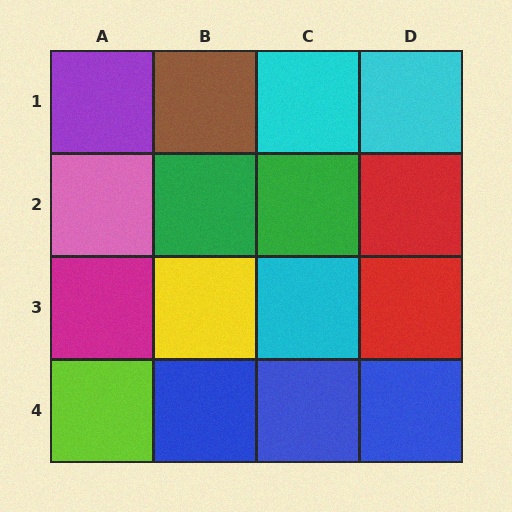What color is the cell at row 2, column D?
Red.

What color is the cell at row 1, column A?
Purple.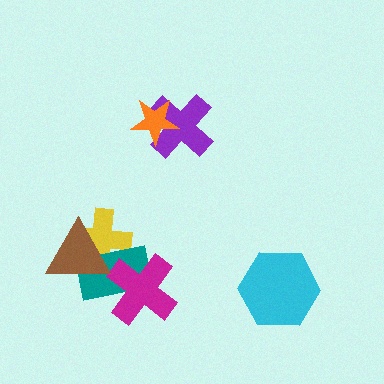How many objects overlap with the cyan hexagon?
0 objects overlap with the cyan hexagon.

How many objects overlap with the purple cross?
1 object overlaps with the purple cross.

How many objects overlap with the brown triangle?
2 objects overlap with the brown triangle.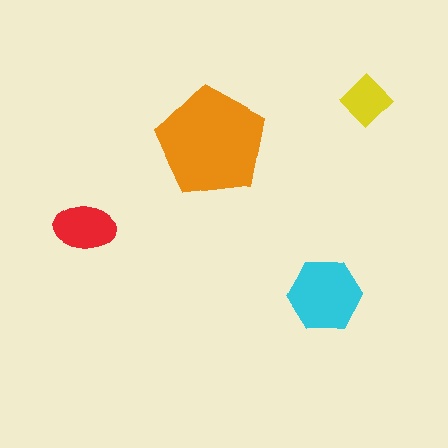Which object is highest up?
The yellow diamond is topmost.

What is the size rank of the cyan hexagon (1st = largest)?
2nd.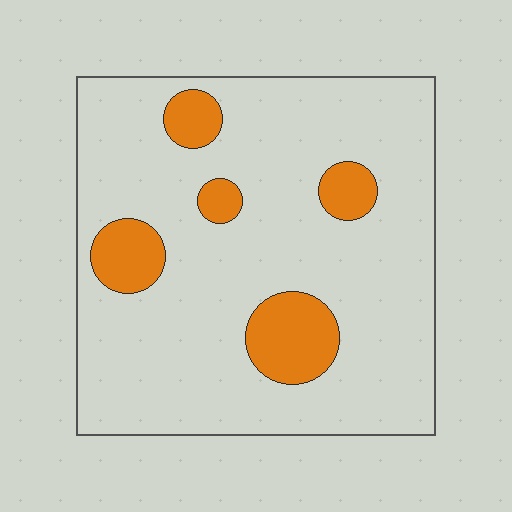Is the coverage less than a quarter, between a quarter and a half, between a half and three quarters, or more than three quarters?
Less than a quarter.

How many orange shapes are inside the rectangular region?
5.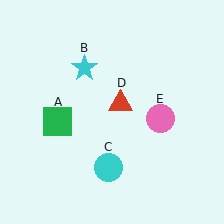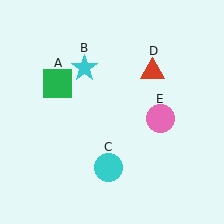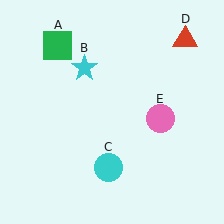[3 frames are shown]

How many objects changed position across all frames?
2 objects changed position: green square (object A), red triangle (object D).